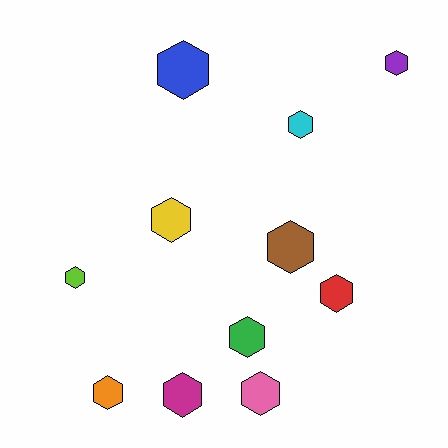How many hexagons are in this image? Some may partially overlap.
There are 11 hexagons.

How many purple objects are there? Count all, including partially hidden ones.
There is 1 purple object.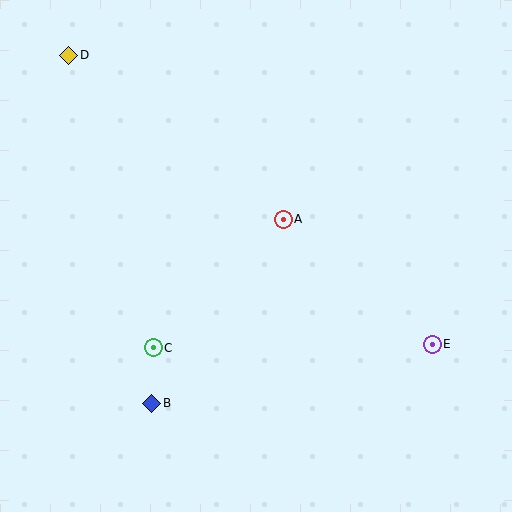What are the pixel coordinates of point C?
Point C is at (153, 348).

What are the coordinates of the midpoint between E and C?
The midpoint between E and C is at (293, 346).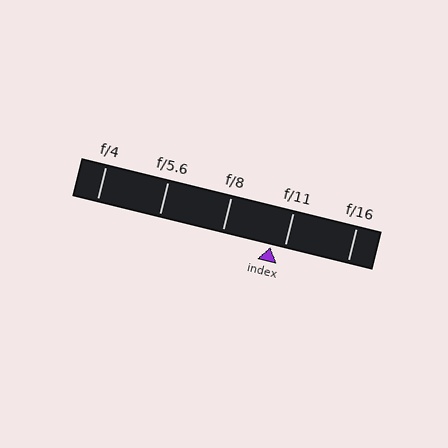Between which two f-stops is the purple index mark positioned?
The index mark is between f/8 and f/11.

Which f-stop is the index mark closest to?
The index mark is closest to f/11.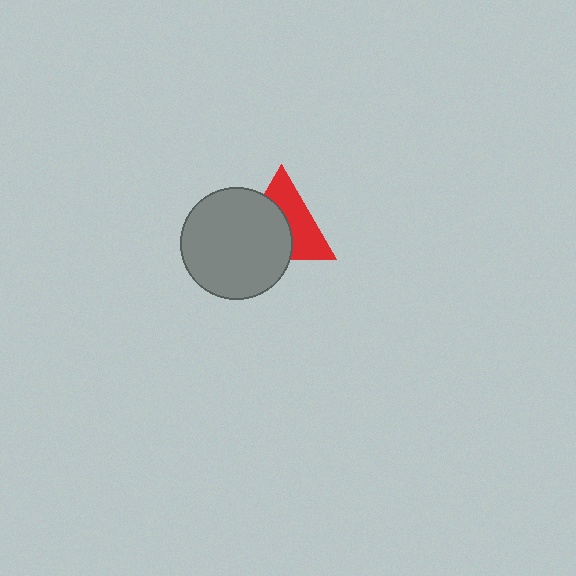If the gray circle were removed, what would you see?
You would see the complete red triangle.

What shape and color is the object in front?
The object in front is a gray circle.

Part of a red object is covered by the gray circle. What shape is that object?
It is a triangle.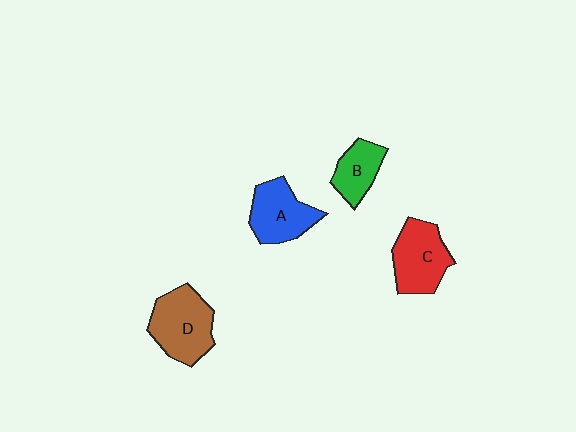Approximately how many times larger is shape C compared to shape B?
Approximately 1.5 times.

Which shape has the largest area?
Shape D (brown).